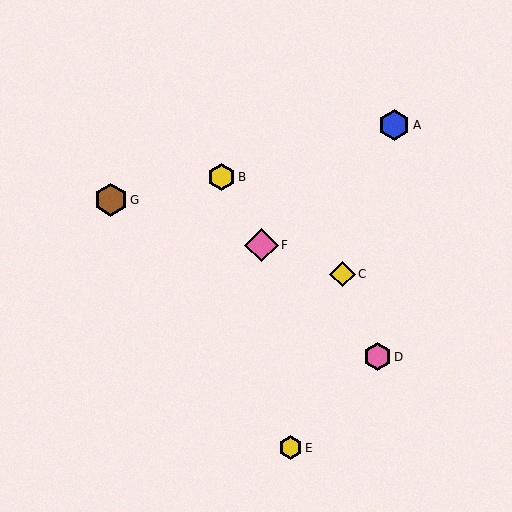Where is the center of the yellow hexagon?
The center of the yellow hexagon is at (290, 448).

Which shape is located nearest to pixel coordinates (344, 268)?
The yellow diamond (labeled C) at (342, 274) is nearest to that location.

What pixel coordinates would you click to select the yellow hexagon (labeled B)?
Click at (222, 177) to select the yellow hexagon B.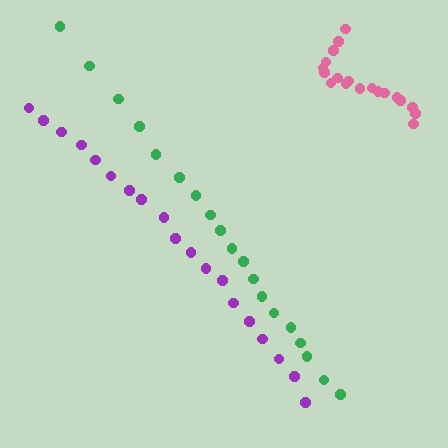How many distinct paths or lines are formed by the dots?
There are 3 distinct paths.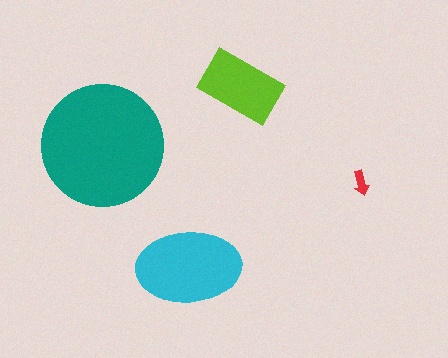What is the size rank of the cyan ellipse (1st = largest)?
2nd.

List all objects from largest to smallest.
The teal circle, the cyan ellipse, the lime rectangle, the red arrow.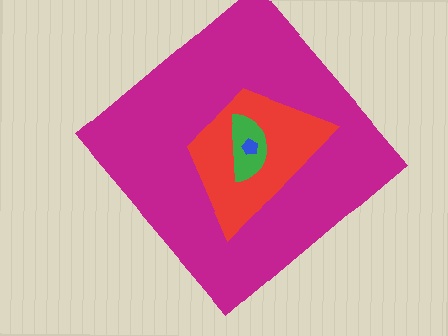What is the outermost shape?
The magenta diamond.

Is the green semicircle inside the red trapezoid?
Yes.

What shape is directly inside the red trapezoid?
The green semicircle.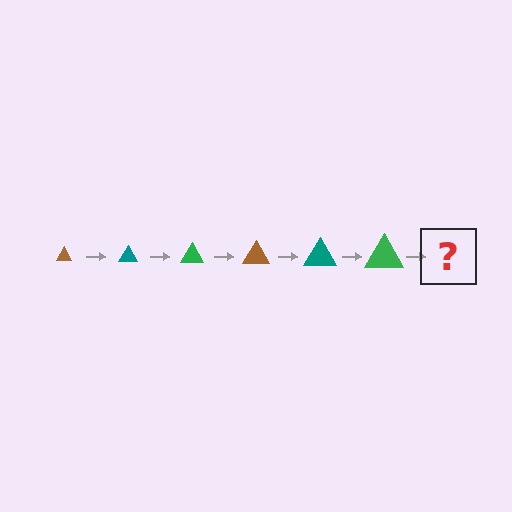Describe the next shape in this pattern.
It should be a brown triangle, larger than the previous one.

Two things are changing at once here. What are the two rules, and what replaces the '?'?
The two rules are that the triangle grows larger each step and the color cycles through brown, teal, and green. The '?' should be a brown triangle, larger than the previous one.